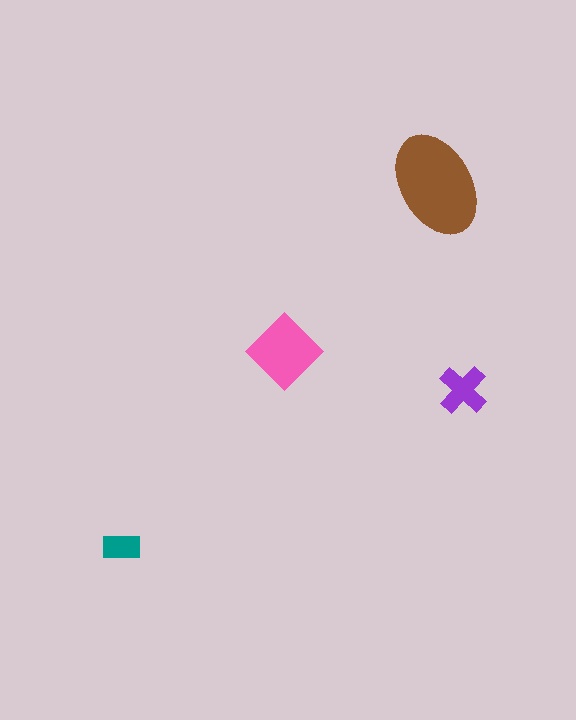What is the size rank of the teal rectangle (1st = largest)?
4th.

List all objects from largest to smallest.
The brown ellipse, the pink diamond, the purple cross, the teal rectangle.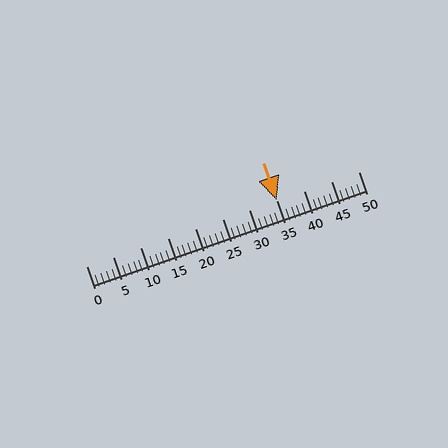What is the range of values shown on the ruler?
The ruler shows values from 0 to 50.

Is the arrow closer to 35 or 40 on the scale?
The arrow is closer to 35.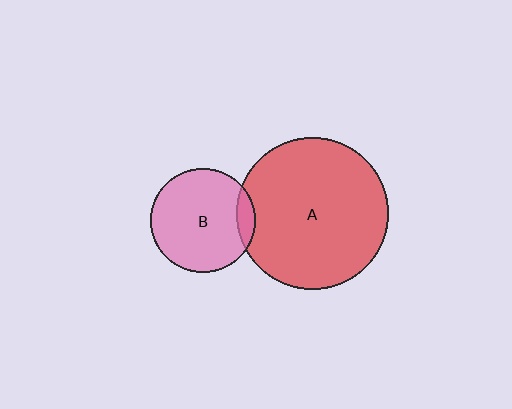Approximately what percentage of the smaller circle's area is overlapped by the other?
Approximately 10%.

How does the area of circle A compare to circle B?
Approximately 2.1 times.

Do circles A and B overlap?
Yes.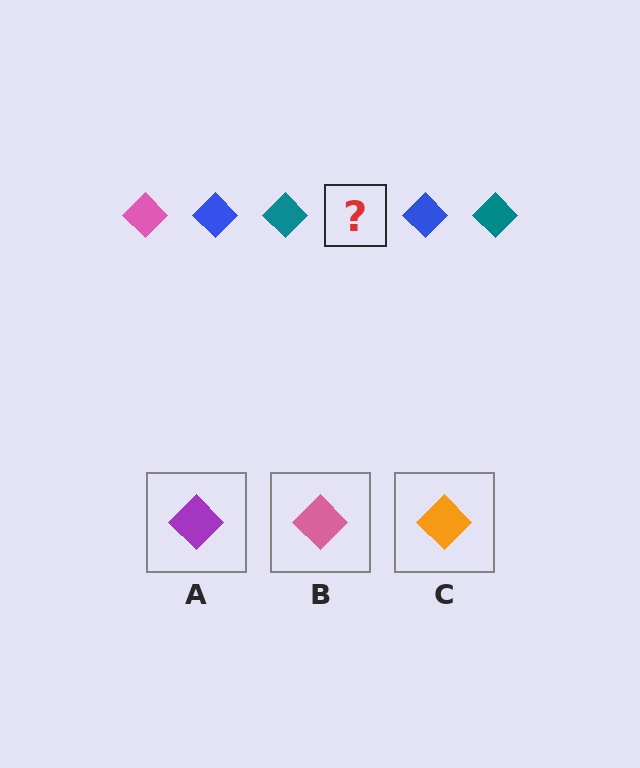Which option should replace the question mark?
Option B.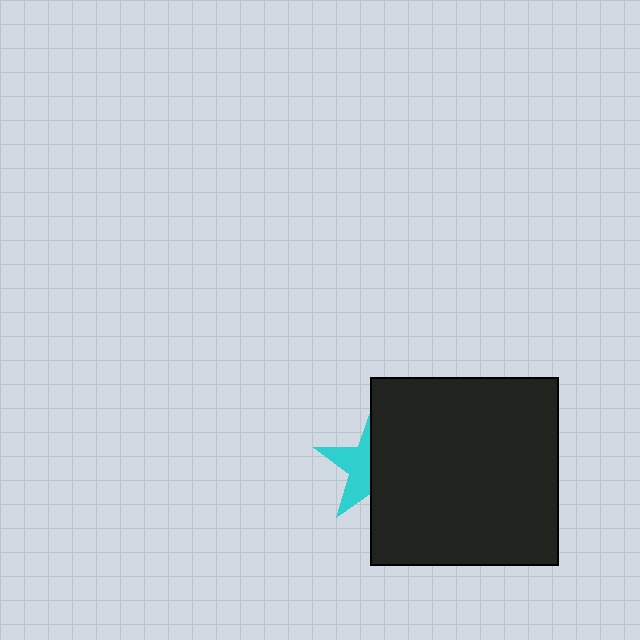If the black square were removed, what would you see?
You would see the complete cyan star.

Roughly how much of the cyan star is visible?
A small part of it is visible (roughly 44%).